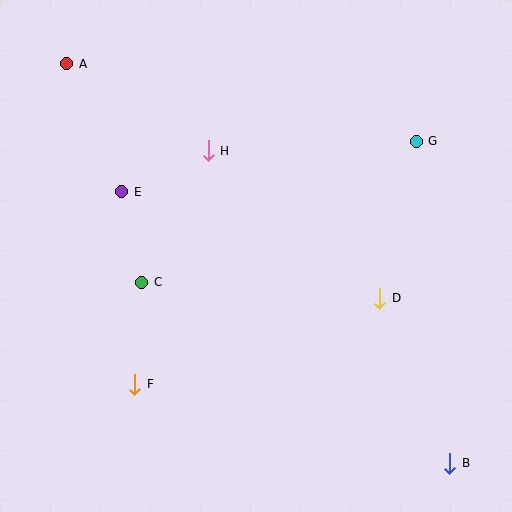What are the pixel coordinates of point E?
Point E is at (122, 192).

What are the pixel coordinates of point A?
Point A is at (67, 64).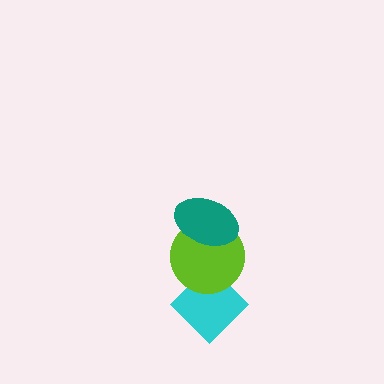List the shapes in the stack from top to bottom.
From top to bottom: the teal ellipse, the lime circle, the cyan diamond.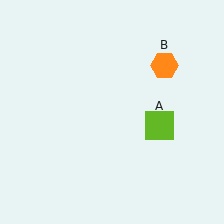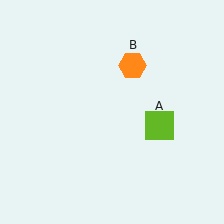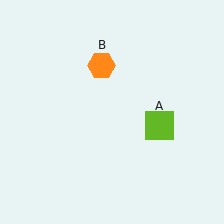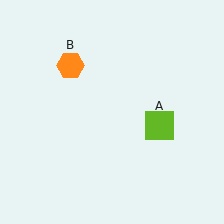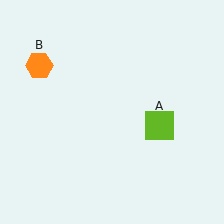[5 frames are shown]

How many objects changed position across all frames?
1 object changed position: orange hexagon (object B).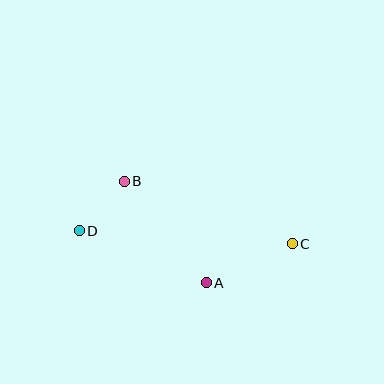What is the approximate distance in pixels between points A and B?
The distance between A and B is approximately 130 pixels.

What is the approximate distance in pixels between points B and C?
The distance between B and C is approximately 179 pixels.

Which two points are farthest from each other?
Points C and D are farthest from each other.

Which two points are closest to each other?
Points B and D are closest to each other.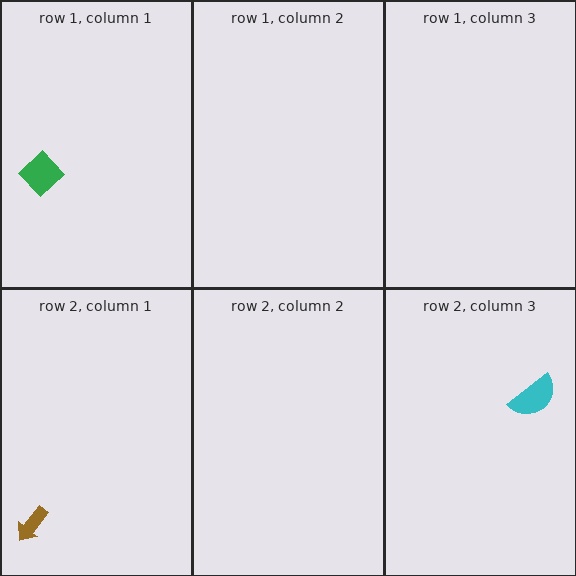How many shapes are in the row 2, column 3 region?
1.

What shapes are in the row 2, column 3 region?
The cyan semicircle.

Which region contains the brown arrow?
The row 2, column 1 region.